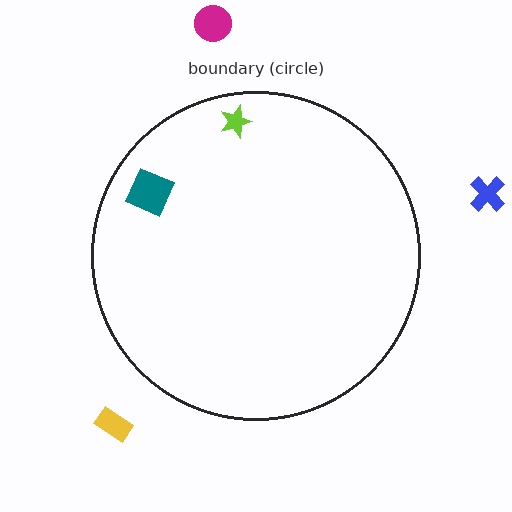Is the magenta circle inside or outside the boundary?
Outside.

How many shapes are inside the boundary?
2 inside, 3 outside.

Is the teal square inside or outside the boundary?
Inside.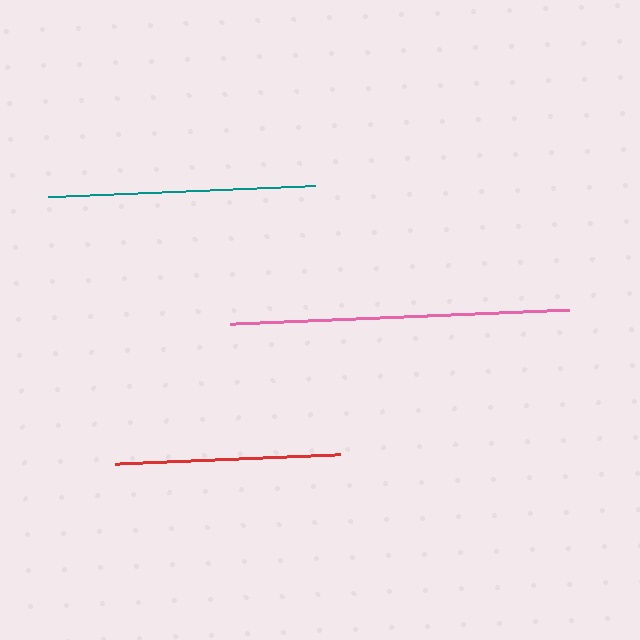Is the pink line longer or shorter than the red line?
The pink line is longer than the red line.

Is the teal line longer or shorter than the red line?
The teal line is longer than the red line.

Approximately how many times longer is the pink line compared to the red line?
The pink line is approximately 1.5 times the length of the red line.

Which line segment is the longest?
The pink line is the longest at approximately 339 pixels.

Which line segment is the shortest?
The red line is the shortest at approximately 225 pixels.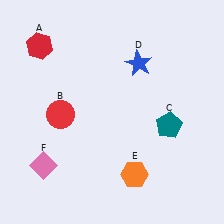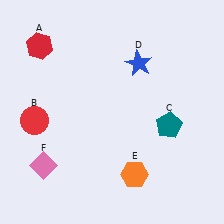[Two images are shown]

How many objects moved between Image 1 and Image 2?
1 object moved between the two images.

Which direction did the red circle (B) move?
The red circle (B) moved left.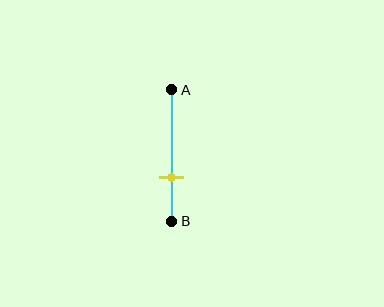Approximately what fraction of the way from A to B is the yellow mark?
The yellow mark is approximately 65% of the way from A to B.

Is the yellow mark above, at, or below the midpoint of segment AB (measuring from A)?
The yellow mark is below the midpoint of segment AB.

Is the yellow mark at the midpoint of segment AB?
No, the mark is at about 65% from A, not at the 50% midpoint.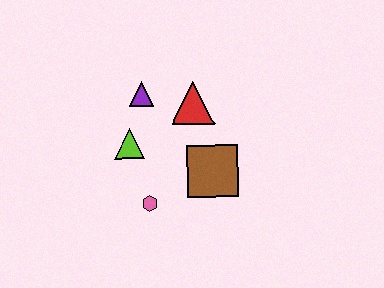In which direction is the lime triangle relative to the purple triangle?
The lime triangle is below the purple triangle.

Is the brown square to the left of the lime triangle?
No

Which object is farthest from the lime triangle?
The brown square is farthest from the lime triangle.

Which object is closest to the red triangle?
The purple triangle is closest to the red triangle.